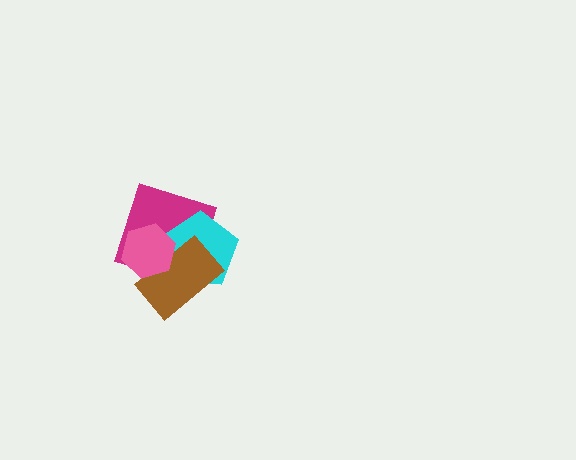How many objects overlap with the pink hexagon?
3 objects overlap with the pink hexagon.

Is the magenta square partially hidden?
Yes, it is partially covered by another shape.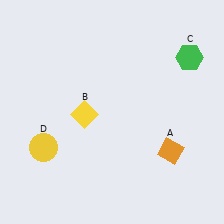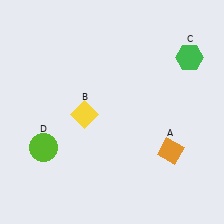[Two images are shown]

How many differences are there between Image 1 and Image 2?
There is 1 difference between the two images.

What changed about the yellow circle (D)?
In Image 1, D is yellow. In Image 2, it changed to lime.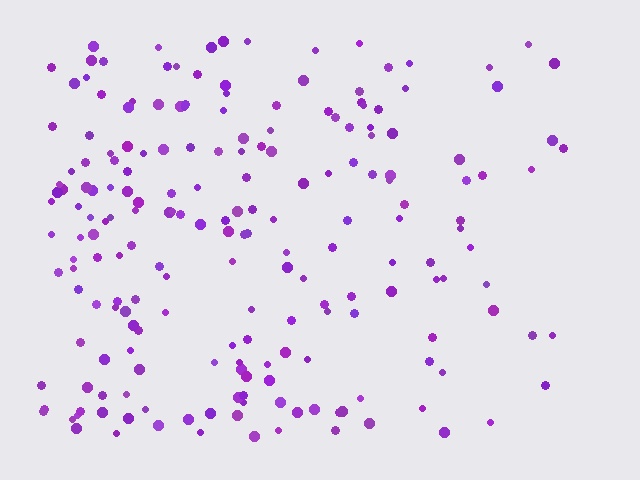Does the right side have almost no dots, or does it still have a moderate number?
Still a moderate number, just noticeably fewer than the left.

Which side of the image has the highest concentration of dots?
The left.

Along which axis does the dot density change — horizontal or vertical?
Horizontal.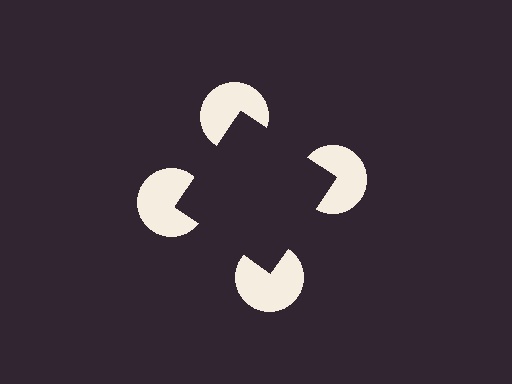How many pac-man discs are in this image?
There are 4 — one at each vertex of the illusory square.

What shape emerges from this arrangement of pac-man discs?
An illusory square — its edges are inferred from the aligned wedge cuts in the pac-man discs, not physically drawn.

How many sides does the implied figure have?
4 sides.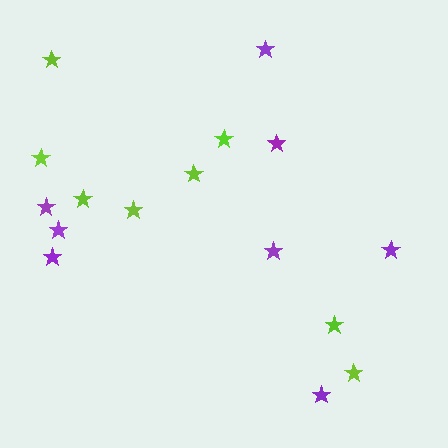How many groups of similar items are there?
There are 2 groups: one group of lime stars (8) and one group of purple stars (8).